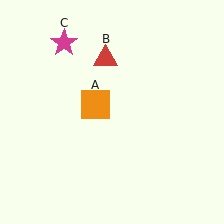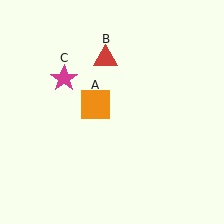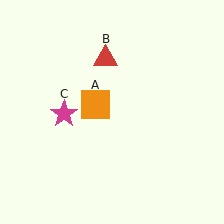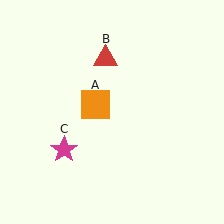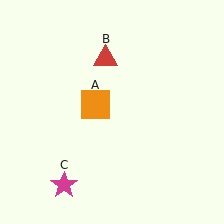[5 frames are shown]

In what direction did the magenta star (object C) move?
The magenta star (object C) moved down.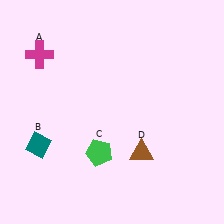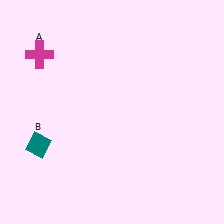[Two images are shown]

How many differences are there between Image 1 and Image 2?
There are 2 differences between the two images.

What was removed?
The brown triangle (D), the green pentagon (C) were removed in Image 2.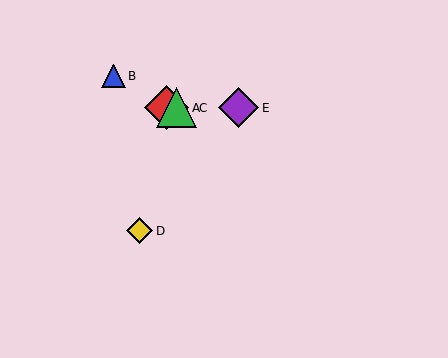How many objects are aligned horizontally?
3 objects (A, C, E) are aligned horizontally.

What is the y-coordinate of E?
Object E is at y≈108.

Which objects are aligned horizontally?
Objects A, C, E are aligned horizontally.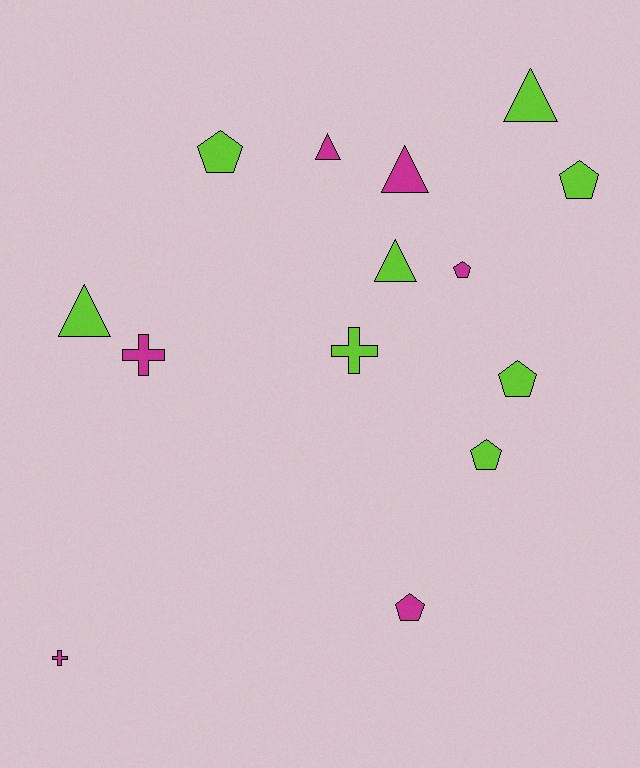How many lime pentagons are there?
There are 4 lime pentagons.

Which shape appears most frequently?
Pentagon, with 6 objects.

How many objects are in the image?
There are 14 objects.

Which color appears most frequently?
Lime, with 8 objects.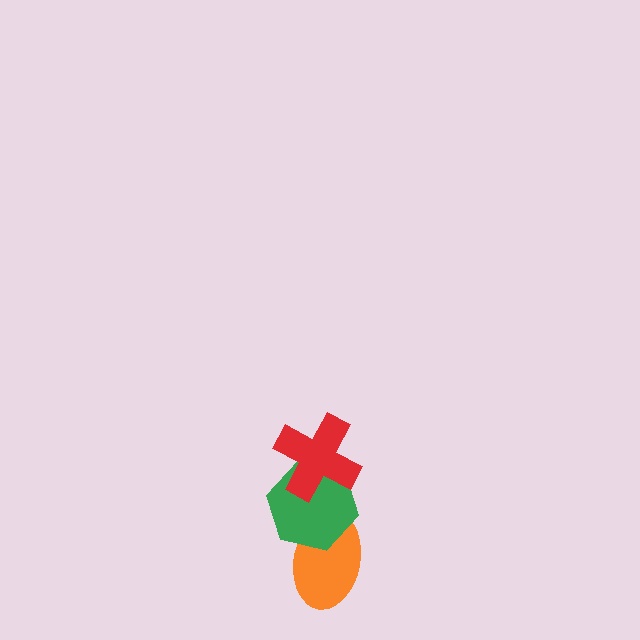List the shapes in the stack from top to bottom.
From top to bottom: the red cross, the green hexagon, the orange ellipse.